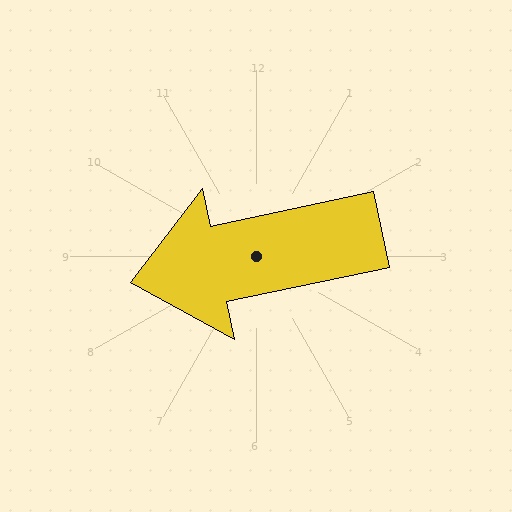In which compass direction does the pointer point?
West.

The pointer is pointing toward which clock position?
Roughly 9 o'clock.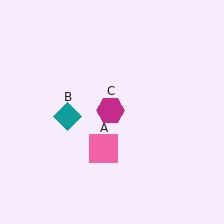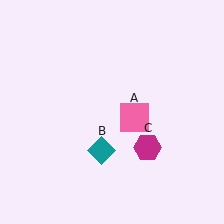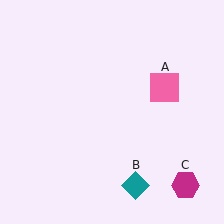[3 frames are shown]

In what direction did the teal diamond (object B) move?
The teal diamond (object B) moved down and to the right.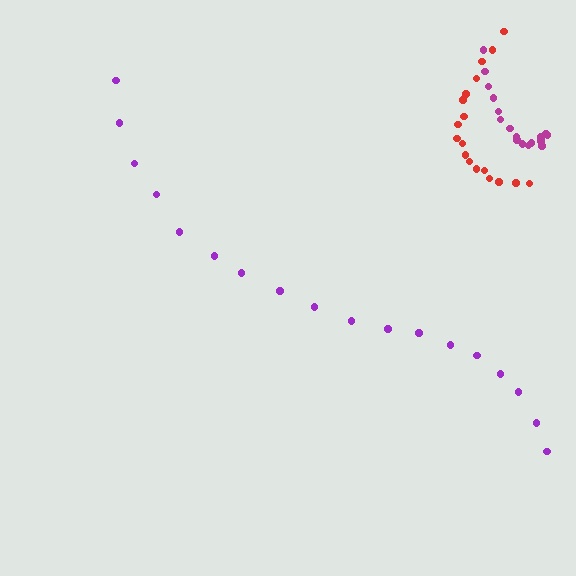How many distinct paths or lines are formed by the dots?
There are 3 distinct paths.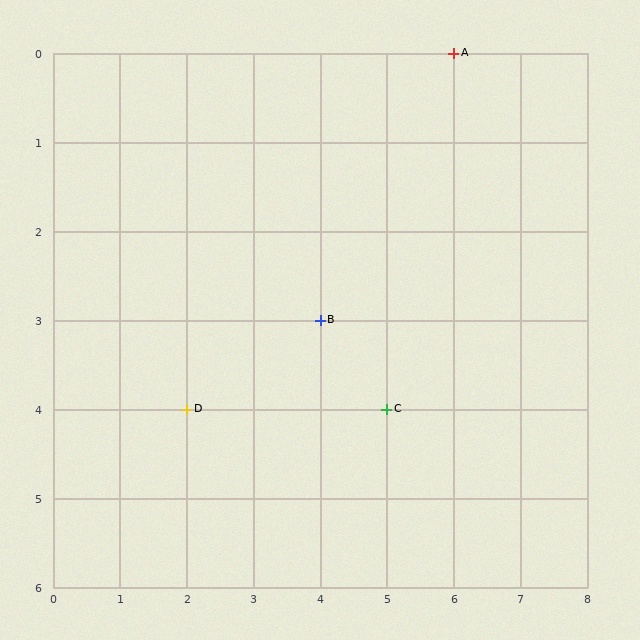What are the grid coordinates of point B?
Point B is at grid coordinates (4, 3).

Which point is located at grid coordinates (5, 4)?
Point C is at (5, 4).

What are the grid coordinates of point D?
Point D is at grid coordinates (2, 4).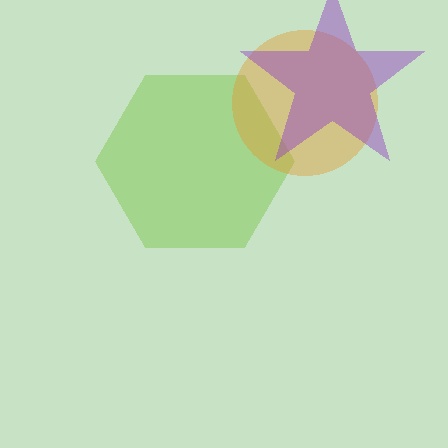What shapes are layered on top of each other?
The layered shapes are: a lime hexagon, an orange circle, a purple star.